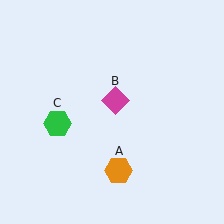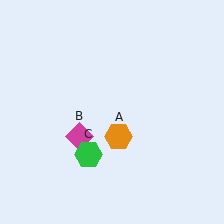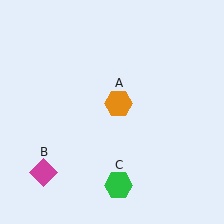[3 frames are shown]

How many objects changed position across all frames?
3 objects changed position: orange hexagon (object A), magenta diamond (object B), green hexagon (object C).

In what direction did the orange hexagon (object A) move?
The orange hexagon (object A) moved up.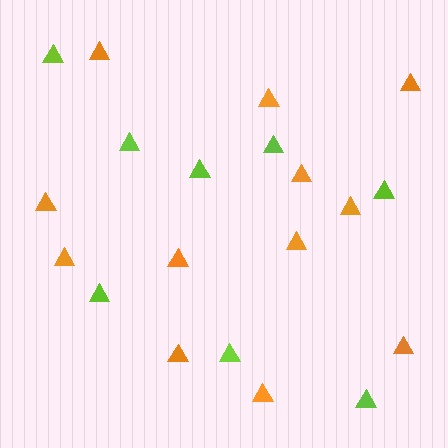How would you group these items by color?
There are 2 groups: one group of lime triangles (8) and one group of orange triangles (12).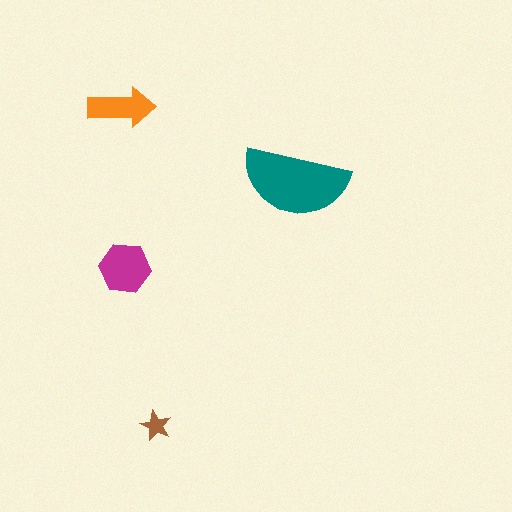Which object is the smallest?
The brown star.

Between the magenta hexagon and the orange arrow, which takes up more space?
The magenta hexagon.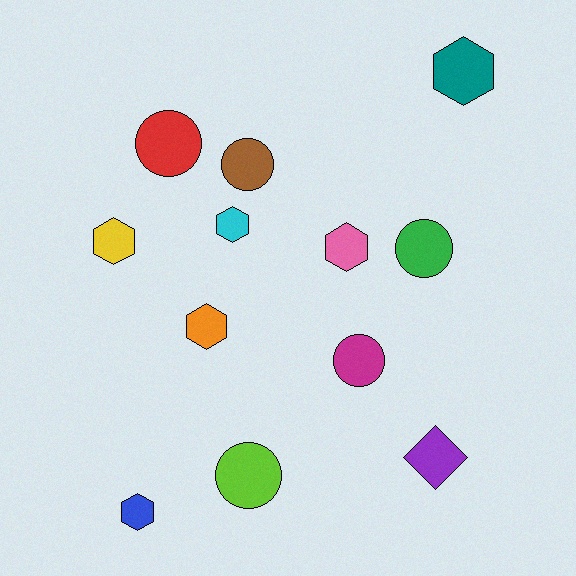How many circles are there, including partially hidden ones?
There are 5 circles.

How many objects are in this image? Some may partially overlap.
There are 12 objects.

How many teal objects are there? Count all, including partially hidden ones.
There is 1 teal object.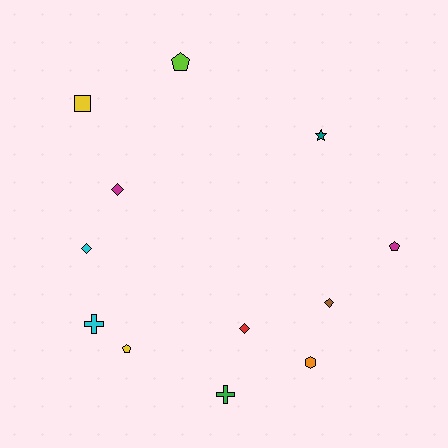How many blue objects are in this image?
There are no blue objects.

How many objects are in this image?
There are 12 objects.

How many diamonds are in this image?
There are 4 diamonds.